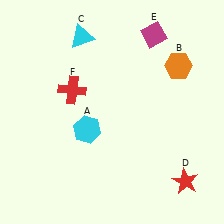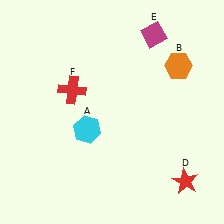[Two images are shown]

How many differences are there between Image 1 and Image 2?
There is 1 difference between the two images.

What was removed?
The cyan triangle (C) was removed in Image 2.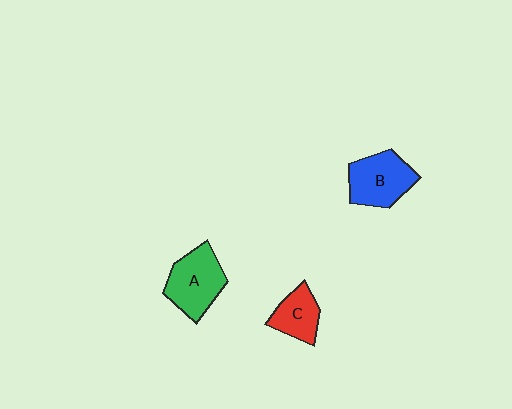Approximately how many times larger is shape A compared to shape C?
Approximately 1.5 times.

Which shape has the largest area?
Shape A (green).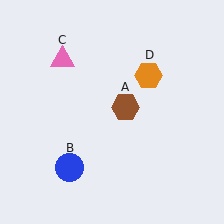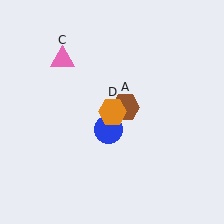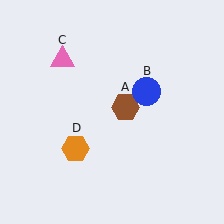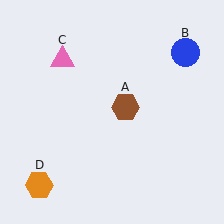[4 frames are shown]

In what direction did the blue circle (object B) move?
The blue circle (object B) moved up and to the right.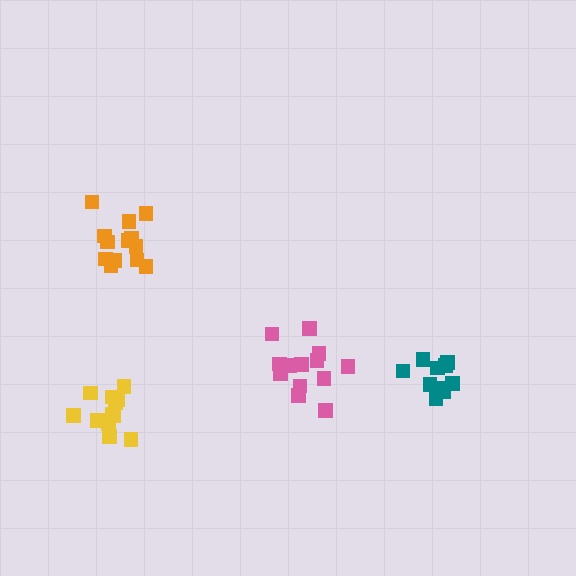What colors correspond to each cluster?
The clusters are colored: pink, yellow, orange, teal.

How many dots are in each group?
Group 1: 13 dots, Group 2: 13 dots, Group 3: 13 dots, Group 4: 10 dots (49 total).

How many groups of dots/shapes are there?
There are 4 groups.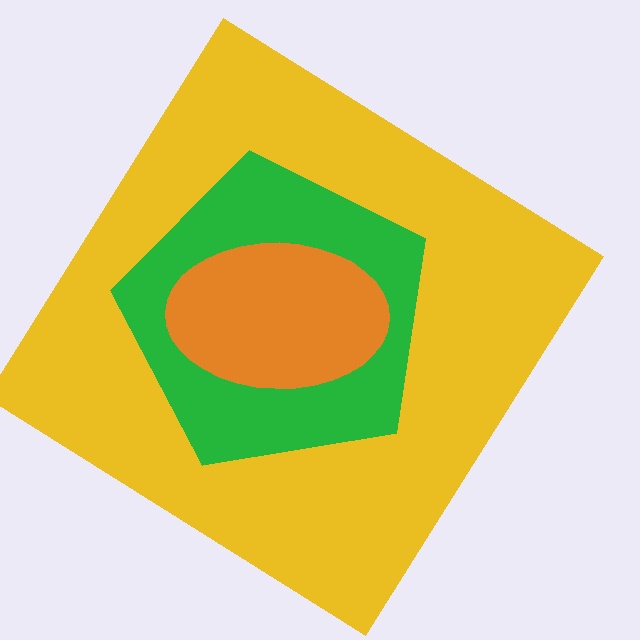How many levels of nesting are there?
3.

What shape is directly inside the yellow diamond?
The green pentagon.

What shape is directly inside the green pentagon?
The orange ellipse.